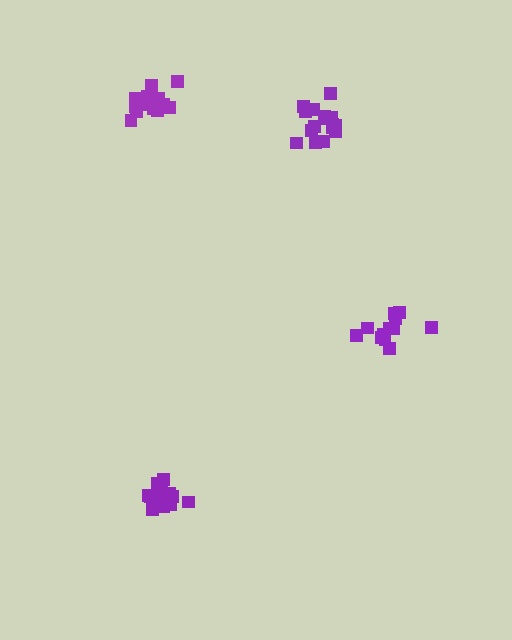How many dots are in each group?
Group 1: 12 dots, Group 2: 15 dots, Group 3: 16 dots, Group 4: 16 dots (59 total).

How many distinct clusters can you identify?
There are 4 distinct clusters.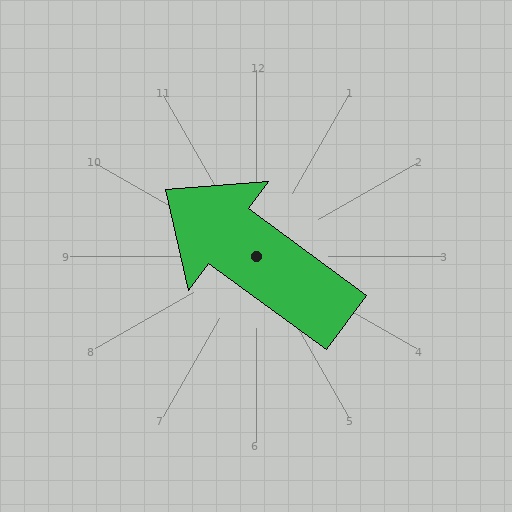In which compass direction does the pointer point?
Northwest.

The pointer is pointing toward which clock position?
Roughly 10 o'clock.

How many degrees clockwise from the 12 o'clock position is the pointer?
Approximately 306 degrees.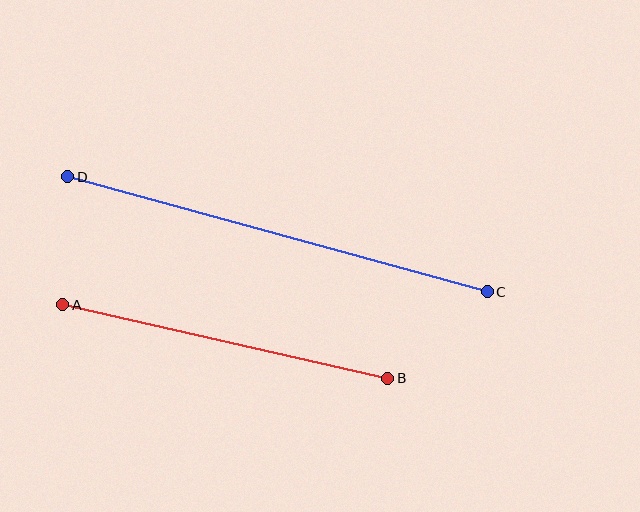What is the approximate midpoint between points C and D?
The midpoint is at approximately (277, 234) pixels.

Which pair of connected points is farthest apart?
Points C and D are farthest apart.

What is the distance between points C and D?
The distance is approximately 435 pixels.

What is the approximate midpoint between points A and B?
The midpoint is at approximately (225, 341) pixels.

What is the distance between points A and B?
The distance is approximately 333 pixels.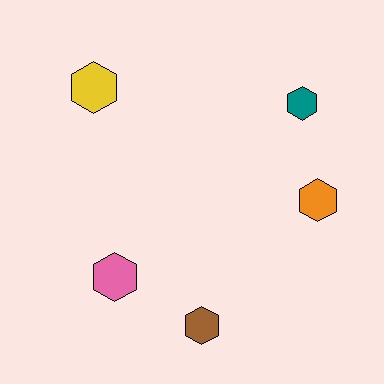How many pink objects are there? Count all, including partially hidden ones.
There is 1 pink object.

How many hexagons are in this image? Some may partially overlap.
There are 5 hexagons.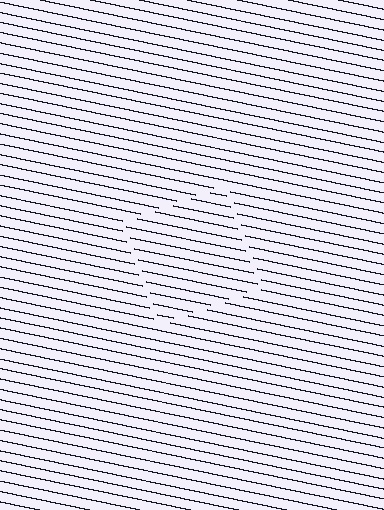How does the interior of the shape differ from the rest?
The interior of the shape contains the same grating, shifted by half a period — the contour is defined by the phase discontinuity where line-ends from the inner and outer gratings abut.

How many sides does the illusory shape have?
4 sides — the line-ends trace a square.